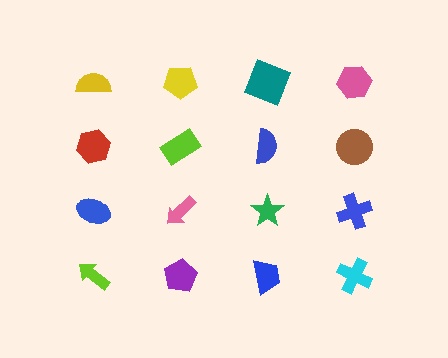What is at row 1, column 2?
A yellow pentagon.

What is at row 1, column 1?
A yellow semicircle.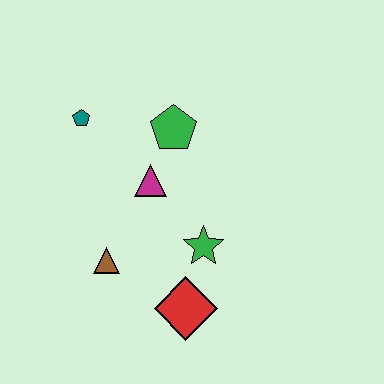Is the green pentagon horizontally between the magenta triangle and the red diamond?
Yes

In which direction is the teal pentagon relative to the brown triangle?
The teal pentagon is above the brown triangle.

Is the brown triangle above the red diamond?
Yes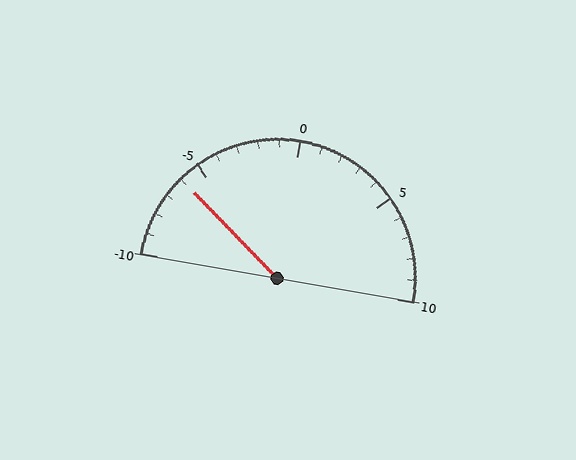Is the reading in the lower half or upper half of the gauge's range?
The reading is in the lower half of the range (-10 to 10).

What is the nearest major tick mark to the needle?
The nearest major tick mark is -5.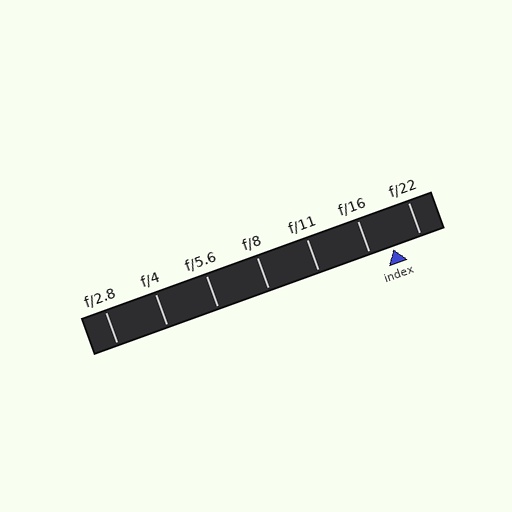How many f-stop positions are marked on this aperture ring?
There are 7 f-stop positions marked.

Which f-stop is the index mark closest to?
The index mark is closest to f/16.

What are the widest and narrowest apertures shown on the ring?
The widest aperture shown is f/2.8 and the narrowest is f/22.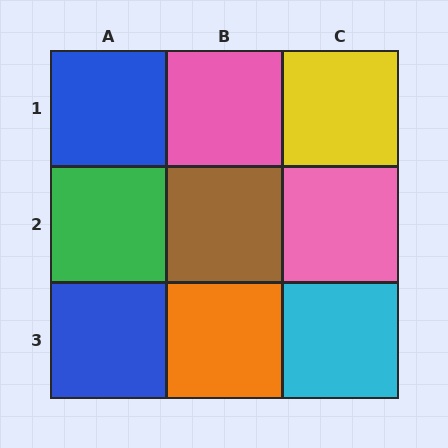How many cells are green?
1 cell is green.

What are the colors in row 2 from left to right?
Green, brown, pink.